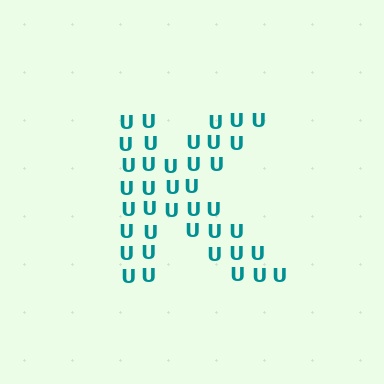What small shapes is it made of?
It is made of small letter U's.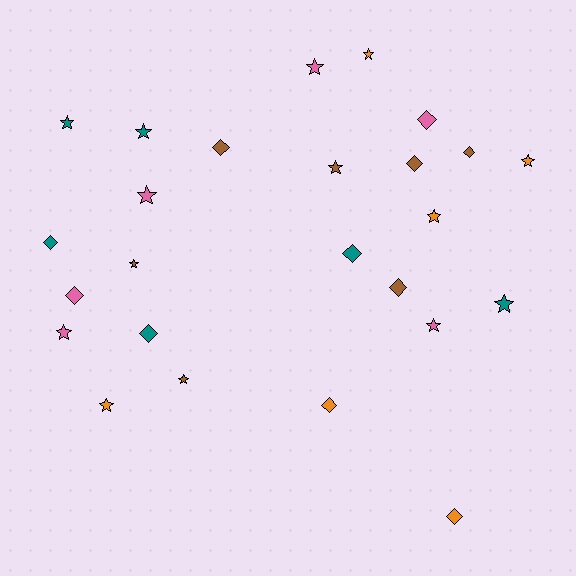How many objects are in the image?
There are 25 objects.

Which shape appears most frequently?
Star, with 14 objects.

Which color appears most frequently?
Brown, with 7 objects.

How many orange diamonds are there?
There are 2 orange diamonds.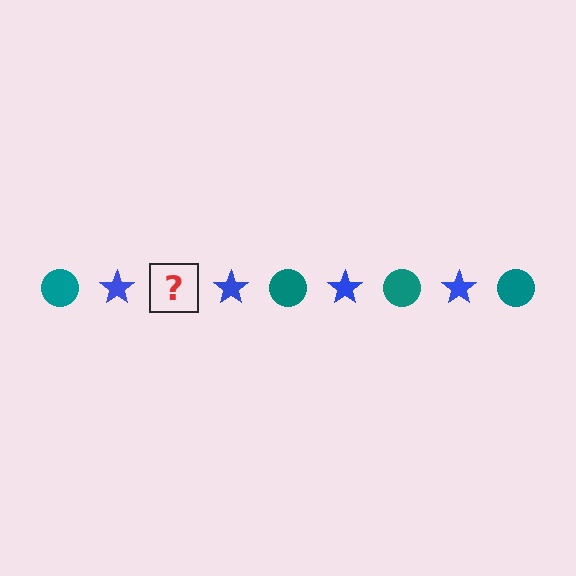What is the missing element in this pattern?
The missing element is a teal circle.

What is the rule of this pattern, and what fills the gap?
The rule is that the pattern alternates between teal circle and blue star. The gap should be filled with a teal circle.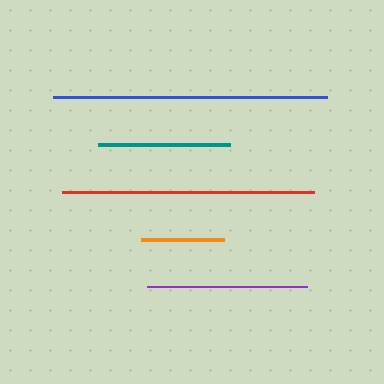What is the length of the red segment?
The red segment is approximately 253 pixels long.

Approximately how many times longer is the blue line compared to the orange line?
The blue line is approximately 3.3 times the length of the orange line.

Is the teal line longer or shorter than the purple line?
The purple line is longer than the teal line.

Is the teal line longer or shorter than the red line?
The red line is longer than the teal line.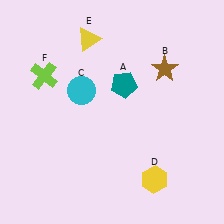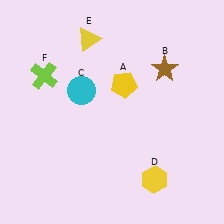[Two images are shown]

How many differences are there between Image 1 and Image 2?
There is 1 difference between the two images.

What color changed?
The pentagon (A) changed from teal in Image 1 to yellow in Image 2.